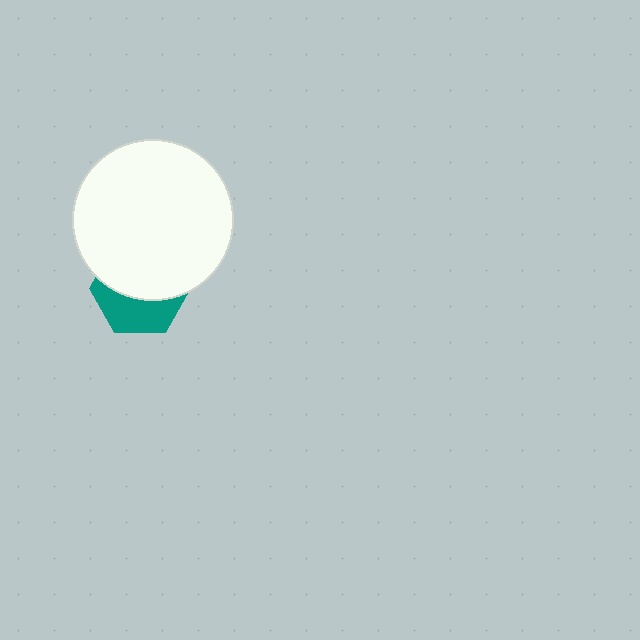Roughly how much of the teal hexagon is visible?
A small part of it is visible (roughly 41%).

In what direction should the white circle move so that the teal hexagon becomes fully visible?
The white circle should move up. That is the shortest direction to clear the overlap and leave the teal hexagon fully visible.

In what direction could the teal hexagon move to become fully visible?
The teal hexagon could move down. That would shift it out from behind the white circle entirely.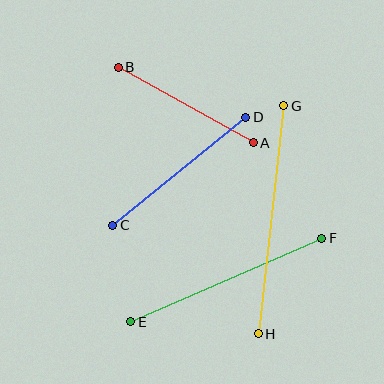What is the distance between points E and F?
The distance is approximately 209 pixels.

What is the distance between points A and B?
The distance is approximately 155 pixels.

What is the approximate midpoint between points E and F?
The midpoint is at approximately (226, 280) pixels.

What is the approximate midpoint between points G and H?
The midpoint is at approximately (271, 220) pixels.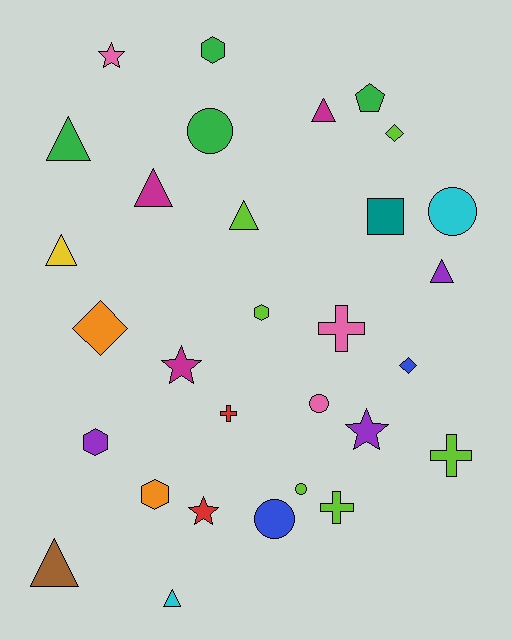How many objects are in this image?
There are 30 objects.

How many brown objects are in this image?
There is 1 brown object.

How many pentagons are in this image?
There is 1 pentagon.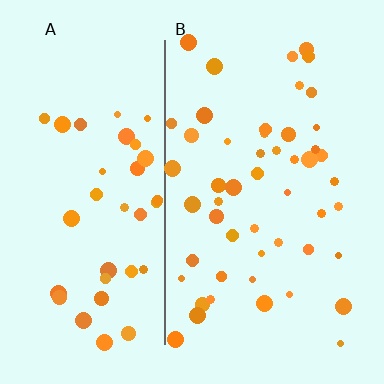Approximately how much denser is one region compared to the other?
Approximately 1.3× — region B over region A.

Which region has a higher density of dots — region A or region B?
B (the right).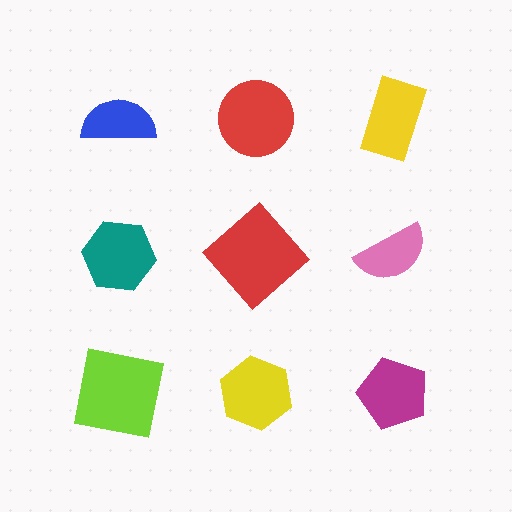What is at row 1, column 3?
A yellow rectangle.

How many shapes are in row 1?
3 shapes.